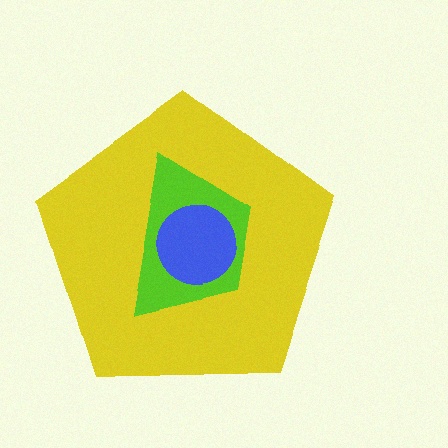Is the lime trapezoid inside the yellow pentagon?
Yes.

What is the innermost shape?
The blue circle.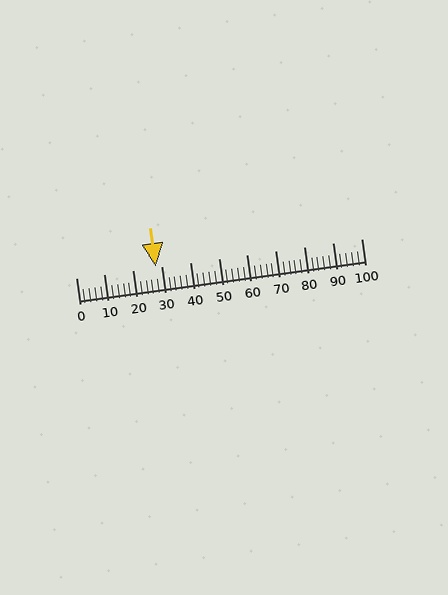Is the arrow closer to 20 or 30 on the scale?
The arrow is closer to 30.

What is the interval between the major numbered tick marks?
The major tick marks are spaced 10 units apart.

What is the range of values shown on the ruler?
The ruler shows values from 0 to 100.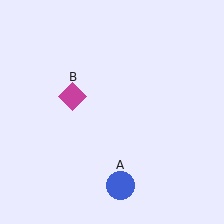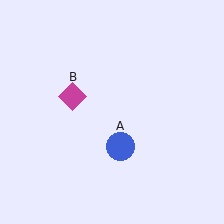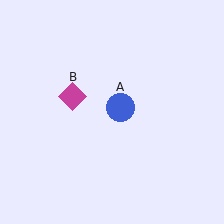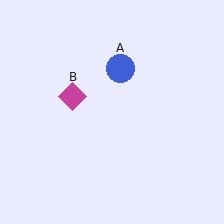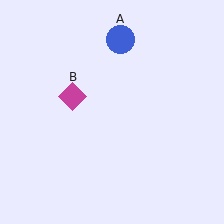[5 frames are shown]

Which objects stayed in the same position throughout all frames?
Magenta diamond (object B) remained stationary.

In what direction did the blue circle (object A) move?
The blue circle (object A) moved up.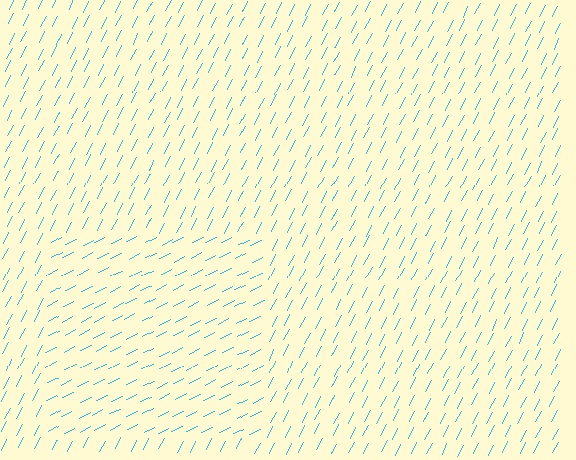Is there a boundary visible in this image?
Yes, there is a texture boundary formed by a change in line orientation.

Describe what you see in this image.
The image is filled with small cyan line segments. A rectangle region in the image has lines oriented differently from the surrounding lines, creating a visible texture boundary.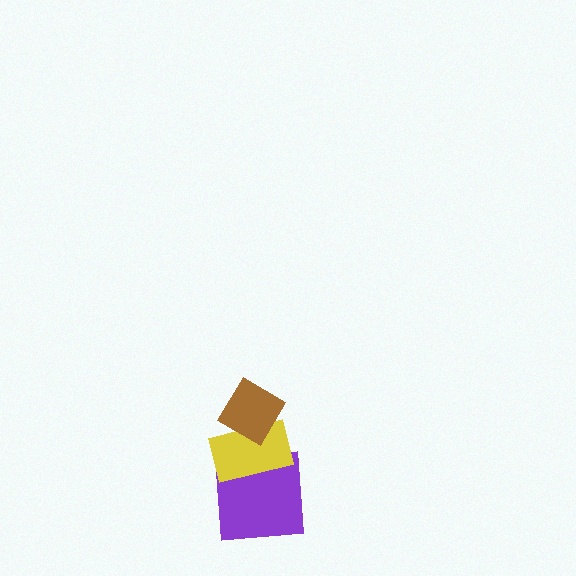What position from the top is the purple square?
The purple square is 3rd from the top.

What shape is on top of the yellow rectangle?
The brown diamond is on top of the yellow rectangle.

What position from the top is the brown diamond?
The brown diamond is 1st from the top.